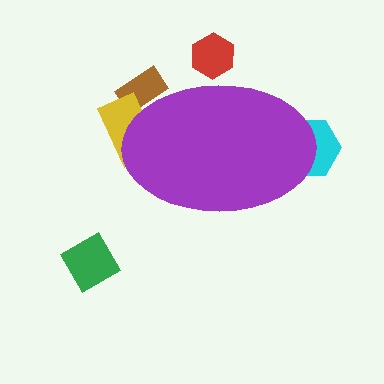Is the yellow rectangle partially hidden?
Yes, the yellow rectangle is partially hidden behind the purple ellipse.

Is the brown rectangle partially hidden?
Yes, the brown rectangle is partially hidden behind the purple ellipse.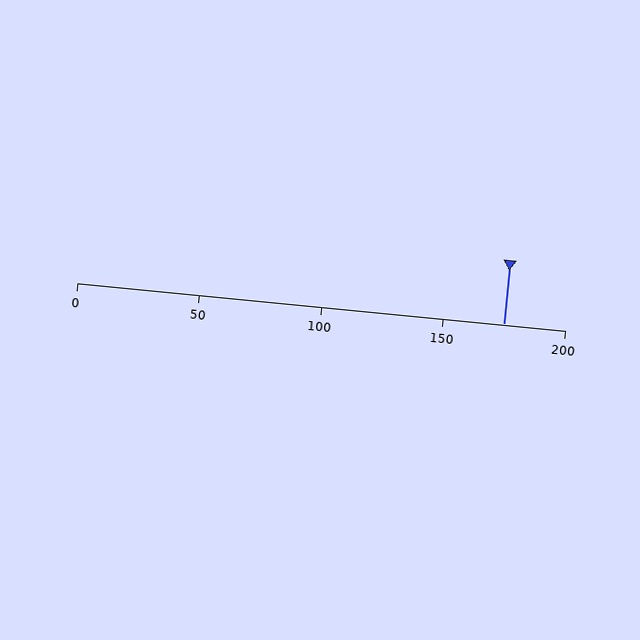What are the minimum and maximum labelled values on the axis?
The axis runs from 0 to 200.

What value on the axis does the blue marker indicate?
The marker indicates approximately 175.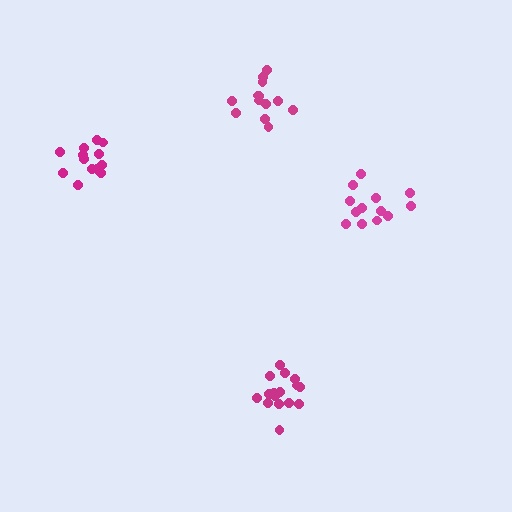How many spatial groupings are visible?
There are 4 spatial groupings.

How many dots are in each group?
Group 1: 16 dots, Group 2: 13 dots, Group 3: 13 dots, Group 4: 14 dots (56 total).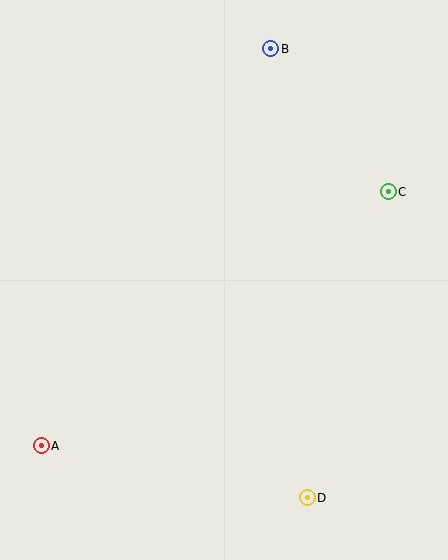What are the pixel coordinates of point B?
Point B is at (271, 49).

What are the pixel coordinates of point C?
Point C is at (388, 192).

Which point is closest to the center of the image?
Point C at (388, 192) is closest to the center.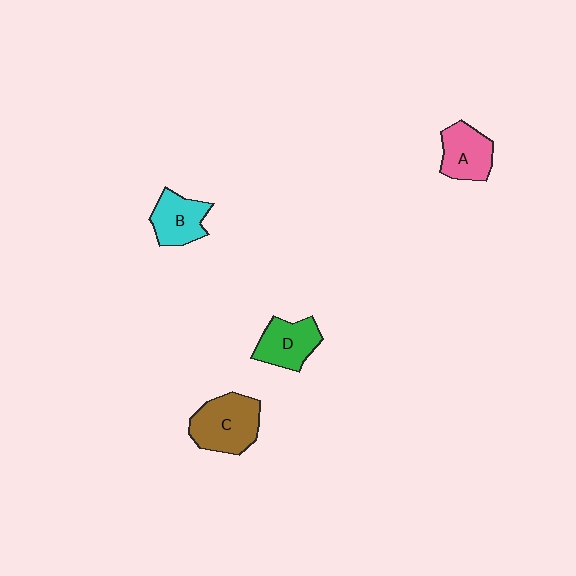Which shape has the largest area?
Shape C (brown).